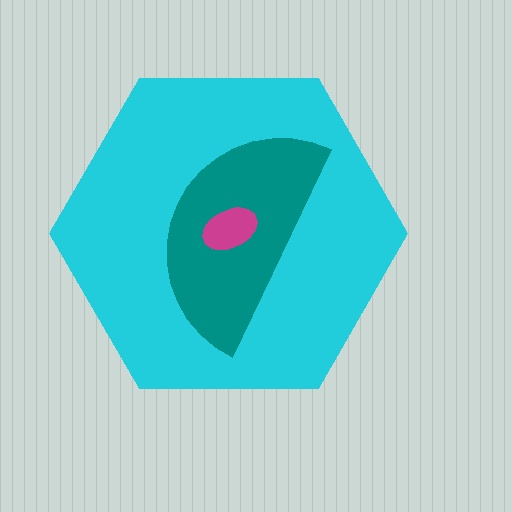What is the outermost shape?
The cyan hexagon.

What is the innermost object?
The magenta ellipse.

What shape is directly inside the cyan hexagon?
The teal semicircle.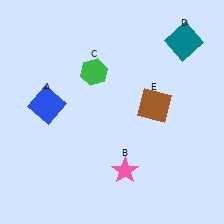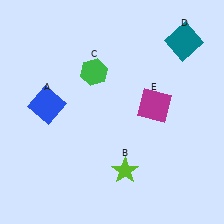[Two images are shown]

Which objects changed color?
B changed from pink to lime. E changed from brown to magenta.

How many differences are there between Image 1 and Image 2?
There are 2 differences between the two images.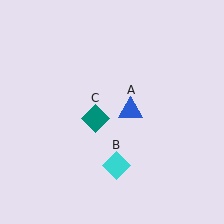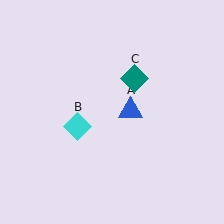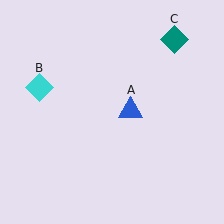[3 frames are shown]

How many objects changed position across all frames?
2 objects changed position: cyan diamond (object B), teal diamond (object C).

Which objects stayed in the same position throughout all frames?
Blue triangle (object A) remained stationary.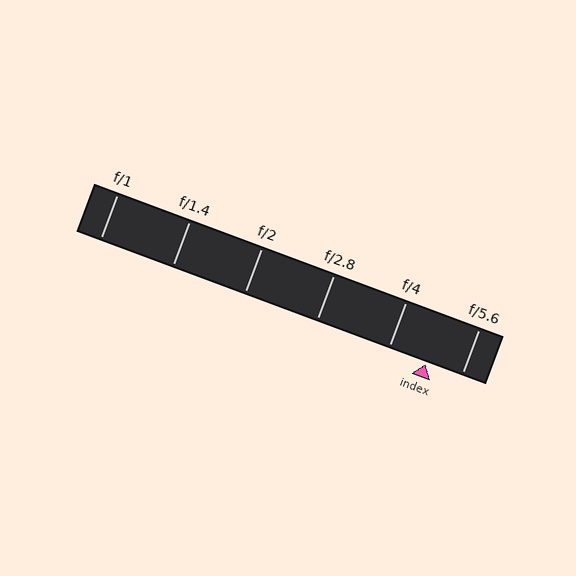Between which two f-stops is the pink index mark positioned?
The index mark is between f/4 and f/5.6.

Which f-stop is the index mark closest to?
The index mark is closest to f/5.6.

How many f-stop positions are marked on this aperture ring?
There are 6 f-stop positions marked.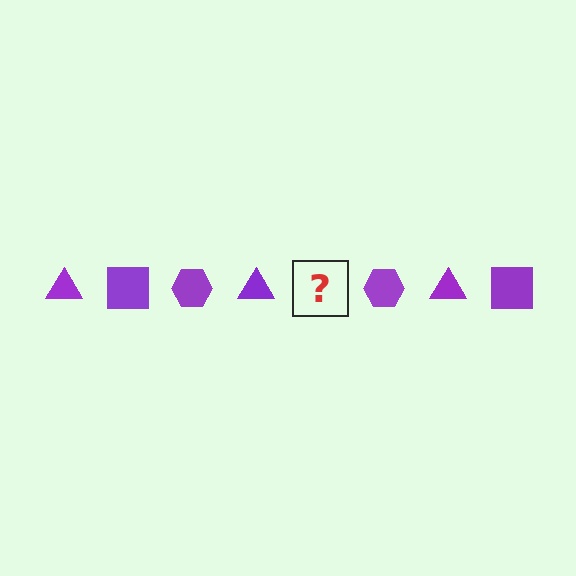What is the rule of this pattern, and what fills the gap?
The rule is that the pattern cycles through triangle, square, hexagon shapes in purple. The gap should be filled with a purple square.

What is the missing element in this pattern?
The missing element is a purple square.